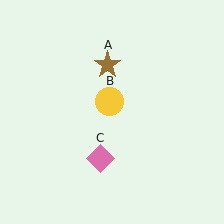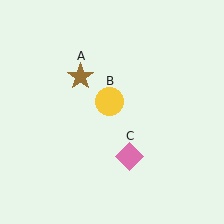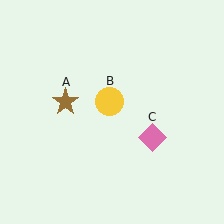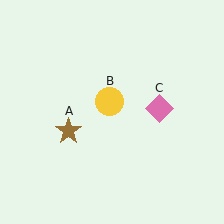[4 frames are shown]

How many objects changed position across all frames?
2 objects changed position: brown star (object A), pink diamond (object C).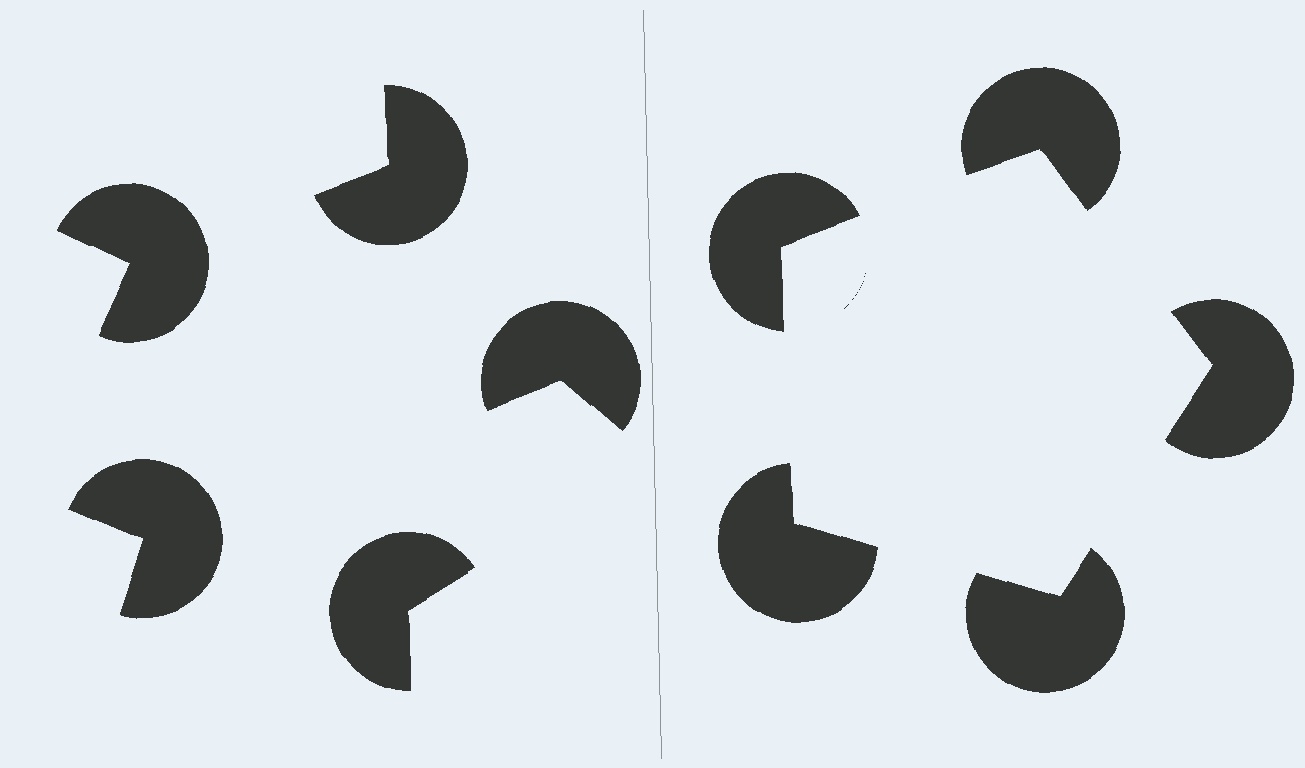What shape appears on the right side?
An illusory pentagon.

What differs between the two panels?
The pac-man discs are positioned identically on both sides; only the wedge orientations differ. On the right they align to a pentagon; on the left they are misaligned.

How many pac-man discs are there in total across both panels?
10 — 5 on each side.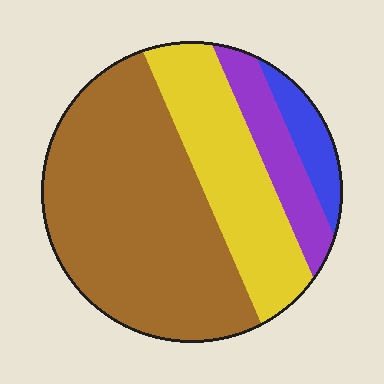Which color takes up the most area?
Brown, at roughly 55%.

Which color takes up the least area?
Blue, at roughly 5%.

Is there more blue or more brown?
Brown.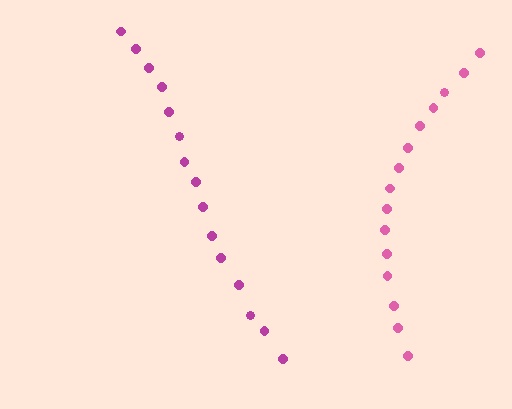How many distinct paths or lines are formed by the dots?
There are 2 distinct paths.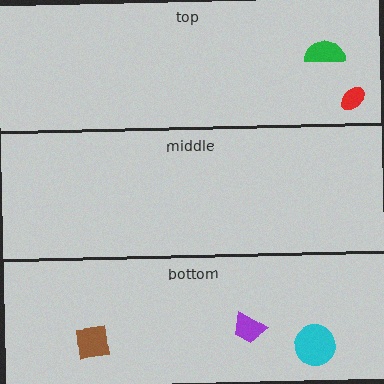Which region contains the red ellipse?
The top region.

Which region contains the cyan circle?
The bottom region.